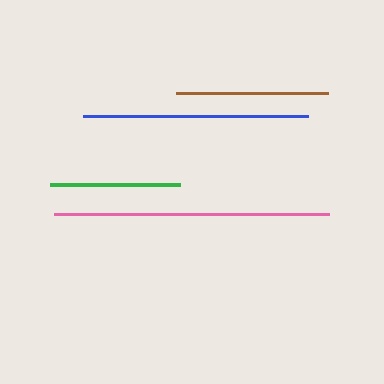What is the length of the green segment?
The green segment is approximately 130 pixels long.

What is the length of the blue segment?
The blue segment is approximately 225 pixels long.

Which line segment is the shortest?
The green line is the shortest at approximately 130 pixels.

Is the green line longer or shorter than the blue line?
The blue line is longer than the green line.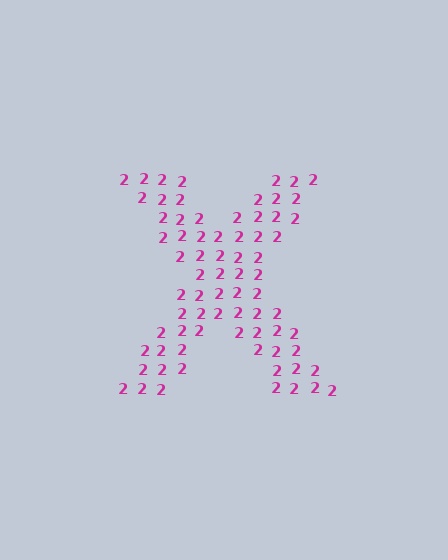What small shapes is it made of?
It is made of small digit 2's.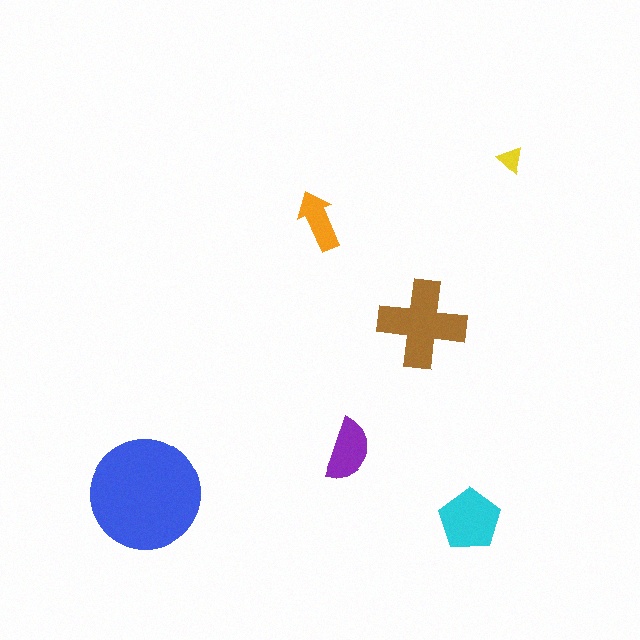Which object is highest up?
The yellow triangle is topmost.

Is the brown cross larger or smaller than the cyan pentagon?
Larger.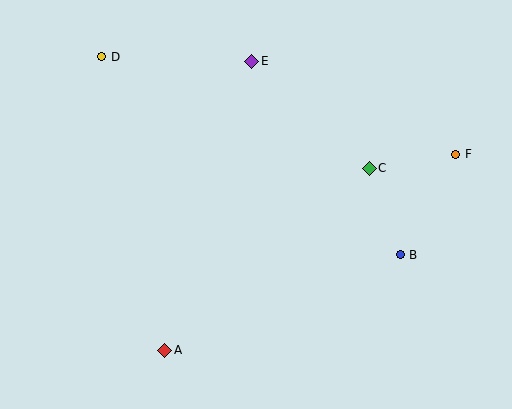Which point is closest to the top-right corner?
Point F is closest to the top-right corner.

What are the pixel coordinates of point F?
Point F is at (456, 154).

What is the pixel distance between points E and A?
The distance between E and A is 302 pixels.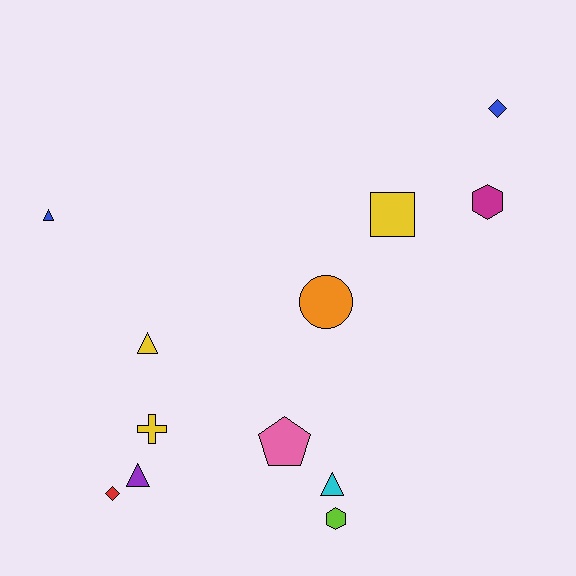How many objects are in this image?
There are 12 objects.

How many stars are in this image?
There are no stars.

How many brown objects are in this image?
There are no brown objects.